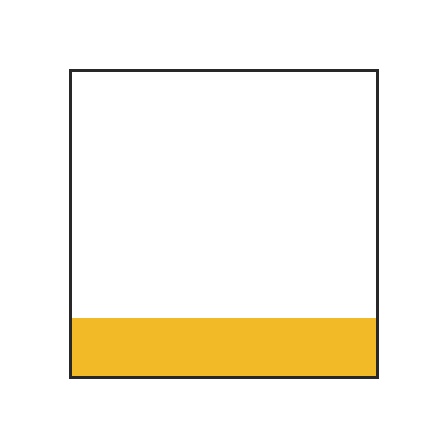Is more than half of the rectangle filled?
No.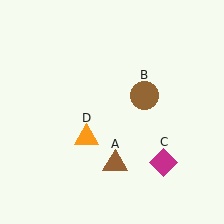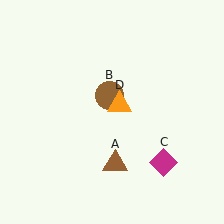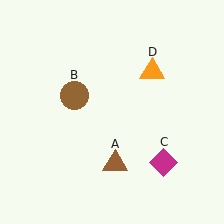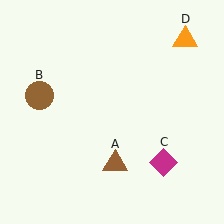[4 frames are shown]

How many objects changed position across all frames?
2 objects changed position: brown circle (object B), orange triangle (object D).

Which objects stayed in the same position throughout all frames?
Brown triangle (object A) and magenta diamond (object C) remained stationary.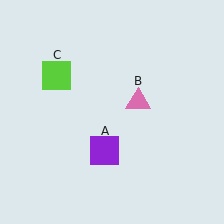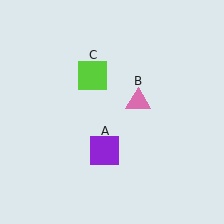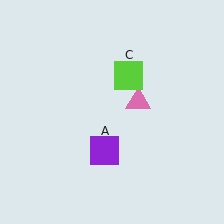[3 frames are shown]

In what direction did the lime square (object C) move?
The lime square (object C) moved right.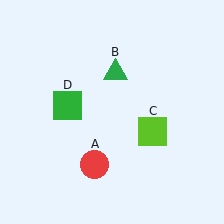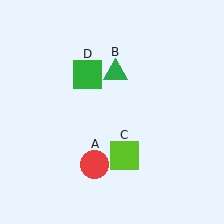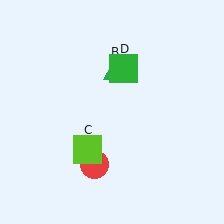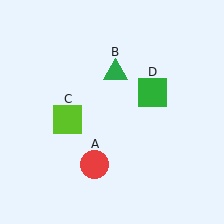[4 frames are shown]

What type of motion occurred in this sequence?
The lime square (object C), green square (object D) rotated clockwise around the center of the scene.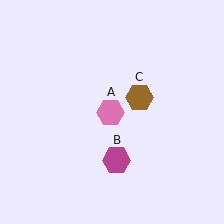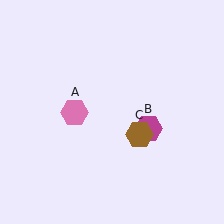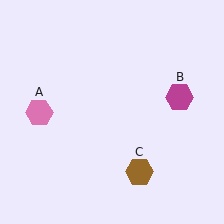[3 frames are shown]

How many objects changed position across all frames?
3 objects changed position: pink hexagon (object A), magenta hexagon (object B), brown hexagon (object C).